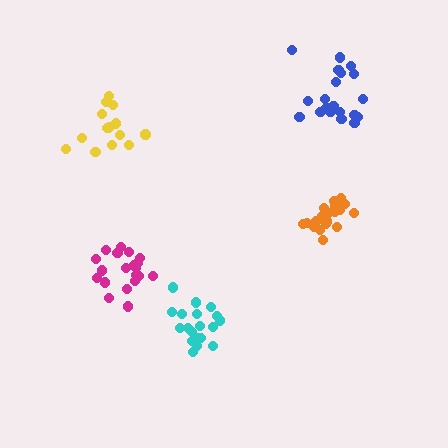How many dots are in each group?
Group 1: 20 dots, Group 2: 14 dots, Group 3: 19 dots, Group 4: 20 dots, Group 5: 20 dots (93 total).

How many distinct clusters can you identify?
There are 5 distinct clusters.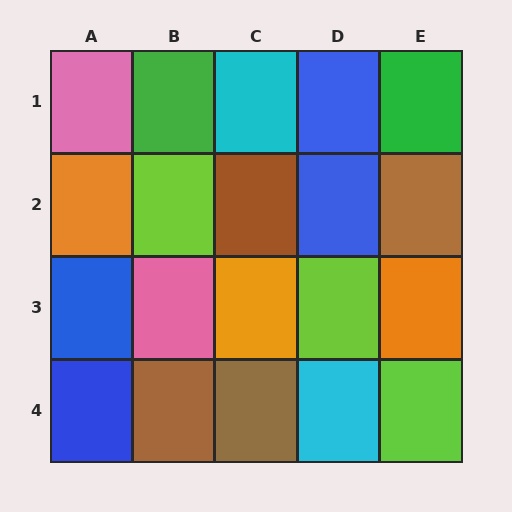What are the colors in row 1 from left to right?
Pink, green, cyan, blue, green.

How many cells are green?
2 cells are green.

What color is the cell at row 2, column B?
Lime.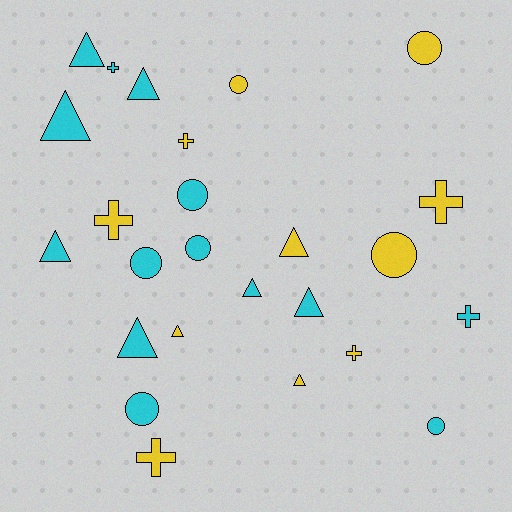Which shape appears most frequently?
Triangle, with 10 objects.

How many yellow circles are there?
There are 3 yellow circles.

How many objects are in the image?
There are 25 objects.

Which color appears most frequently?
Cyan, with 14 objects.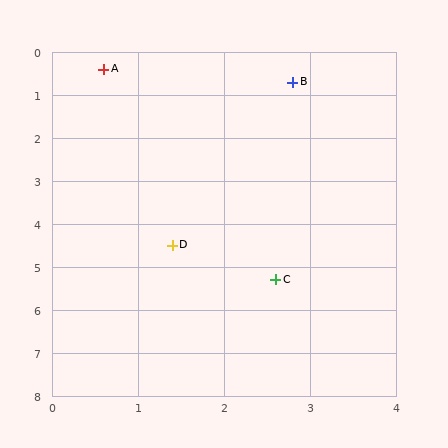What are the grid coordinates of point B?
Point B is at approximately (2.8, 0.7).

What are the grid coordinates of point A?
Point A is at approximately (0.6, 0.4).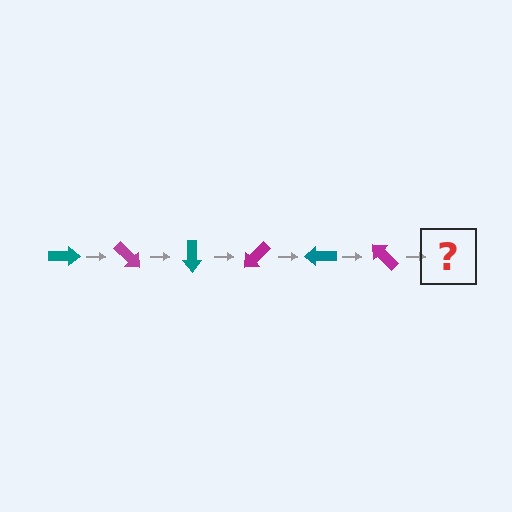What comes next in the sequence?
The next element should be a teal arrow, rotated 270 degrees from the start.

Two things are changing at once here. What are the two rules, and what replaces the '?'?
The two rules are that it rotates 45 degrees each step and the color cycles through teal and magenta. The '?' should be a teal arrow, rotated 270 degrees from the start.